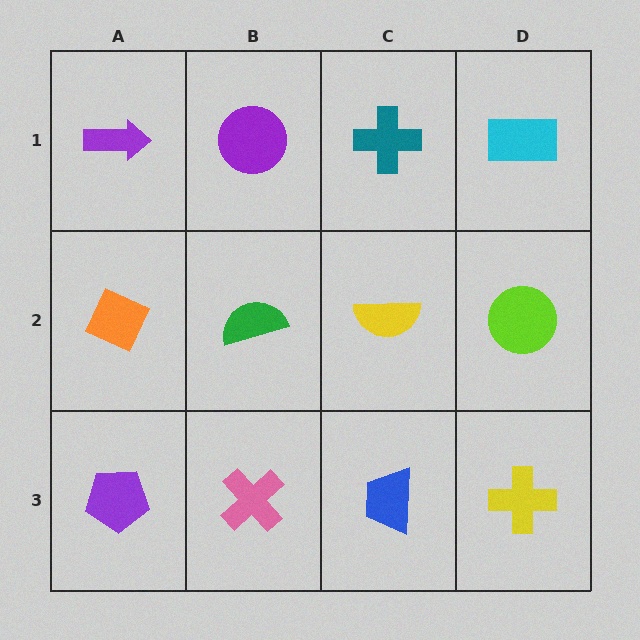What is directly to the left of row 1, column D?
A teal cross.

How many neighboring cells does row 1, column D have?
2.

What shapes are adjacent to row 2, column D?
A cyan rectangle (row 1, column D), a yellow cross (row 3, column D), a yellow semicircle (row 2, column C).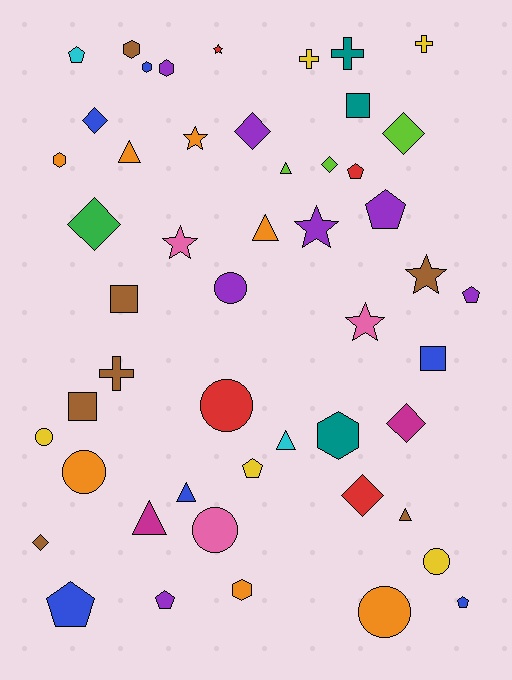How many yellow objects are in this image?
There are 5 yellow objects.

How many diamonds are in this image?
There are 8 diamonds.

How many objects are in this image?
There are 50 objects.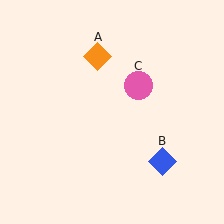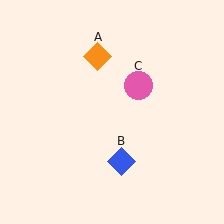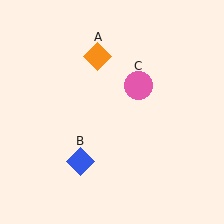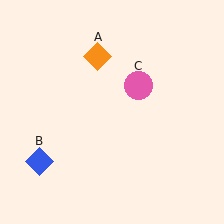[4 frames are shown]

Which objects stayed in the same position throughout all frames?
Orange diamond (object A) and pink circle (object C) remained stationary.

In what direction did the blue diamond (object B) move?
The blue diamond (object B) moved left.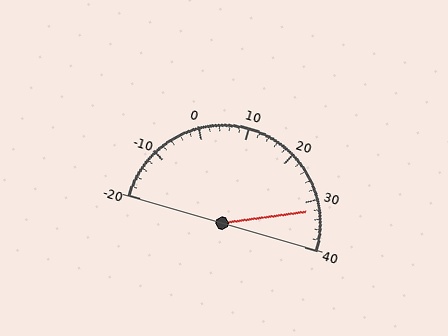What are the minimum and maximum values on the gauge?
The gauge ranges from -20 to 40.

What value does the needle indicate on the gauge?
The needle indicates approximately 32.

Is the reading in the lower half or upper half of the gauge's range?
The reading is in the upper half of the range (-20 to 40).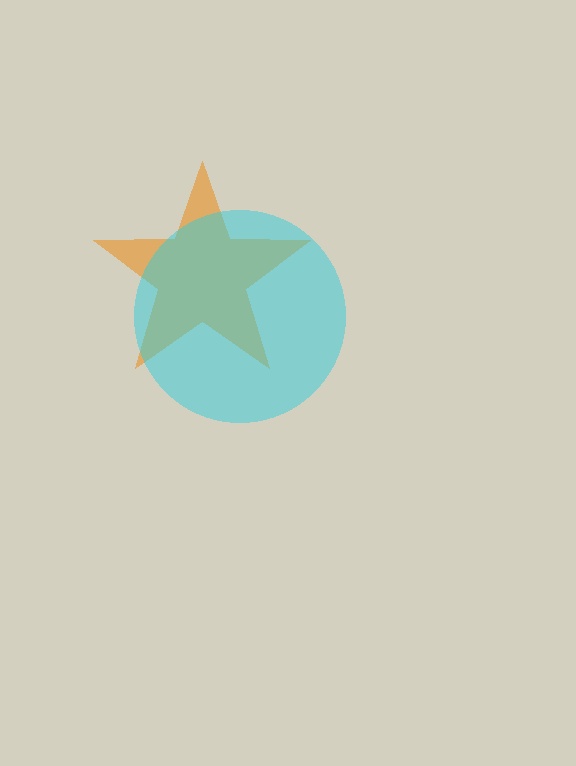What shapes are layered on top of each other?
The layered shapes are: an orange star, a cyan circle.